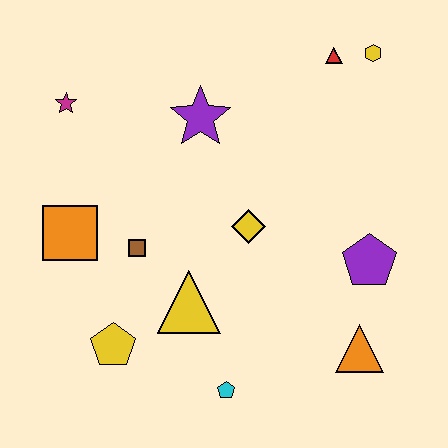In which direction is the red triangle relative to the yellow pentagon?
The red triangle is above the yellow pentagon.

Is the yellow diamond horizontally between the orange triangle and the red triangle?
No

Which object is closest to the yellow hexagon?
The red triangle is closest to the yellow hexagon.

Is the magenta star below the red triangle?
Yes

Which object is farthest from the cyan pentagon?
The yellow hexagon is farthest from the cyan pentagon.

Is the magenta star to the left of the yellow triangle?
Yes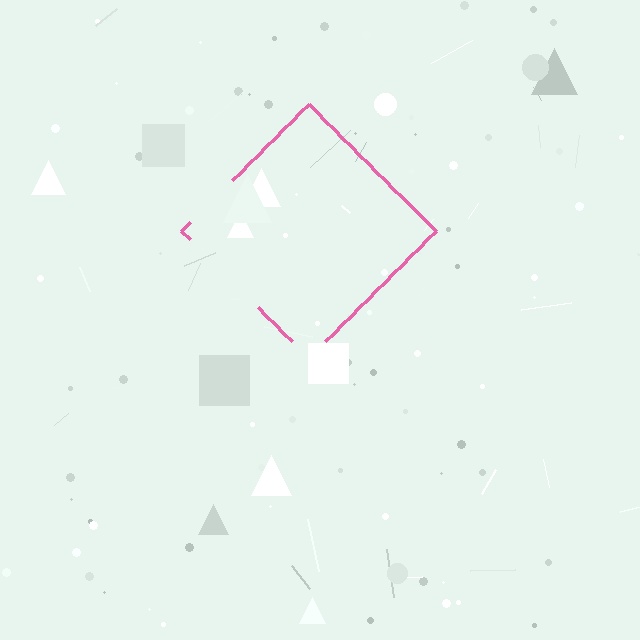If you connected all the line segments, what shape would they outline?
They would outline a diamond.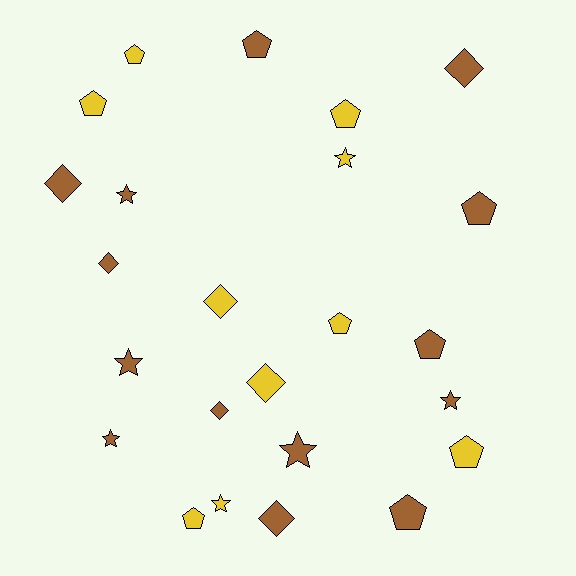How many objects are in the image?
There are 24 objects.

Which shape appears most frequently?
Pentagon, with 10 objects.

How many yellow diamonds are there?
There are 2 yellow diamonds.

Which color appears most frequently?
Brown, with 14 objects.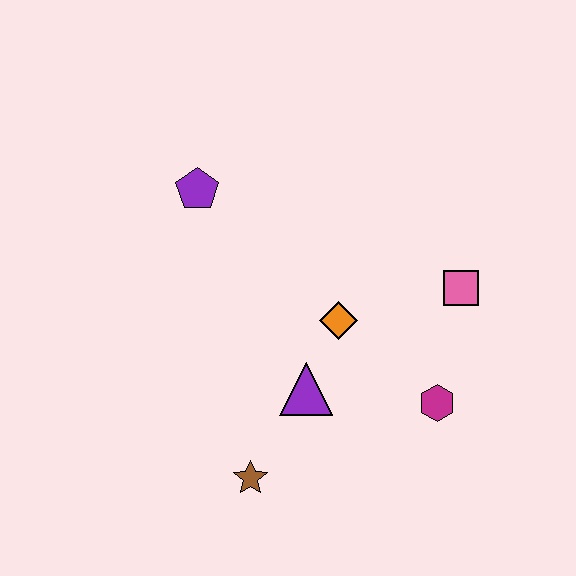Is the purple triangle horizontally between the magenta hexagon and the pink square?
No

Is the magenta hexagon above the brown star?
Yes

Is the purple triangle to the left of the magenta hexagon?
Yes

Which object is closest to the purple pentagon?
The orange diamond is closest to the purple pentagon.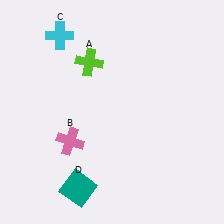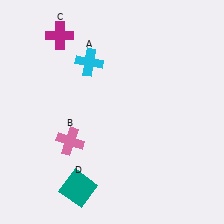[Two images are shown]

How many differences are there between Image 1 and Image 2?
There are 2 differences between the two images.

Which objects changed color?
A changed from lime to cyan. C changed from cyan to magenta.